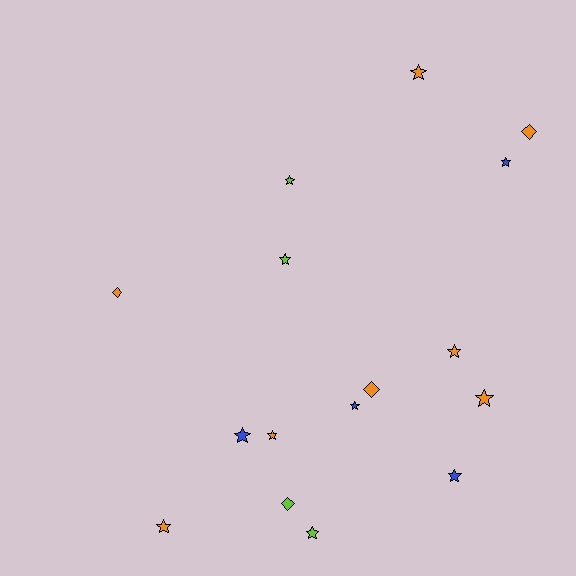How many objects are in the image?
There are 16 objects.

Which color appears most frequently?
Orange, with 8 objects.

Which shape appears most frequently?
Star, with 12 objects.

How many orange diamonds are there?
There are 3 orange diamonds.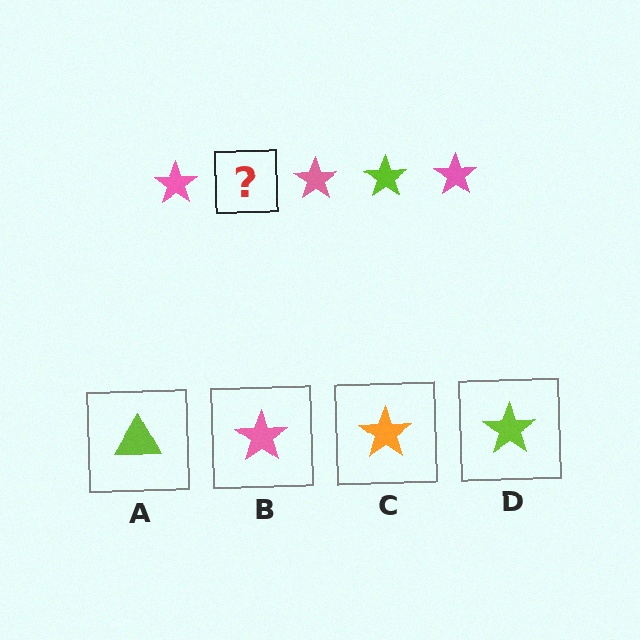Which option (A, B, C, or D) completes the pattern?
D.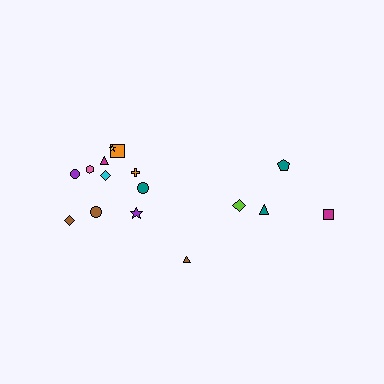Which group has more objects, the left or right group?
The left group.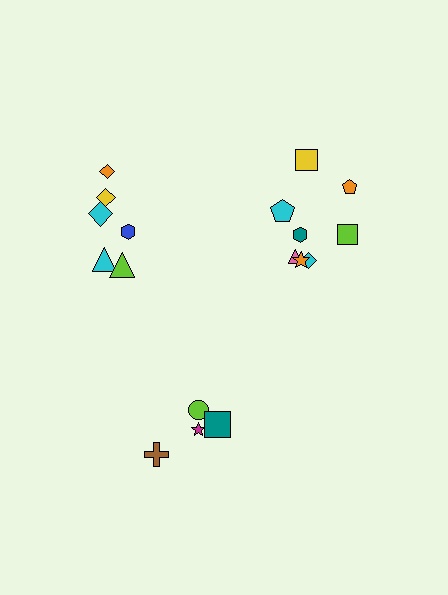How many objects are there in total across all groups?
There are 18 objects.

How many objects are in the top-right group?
There are 8 objects.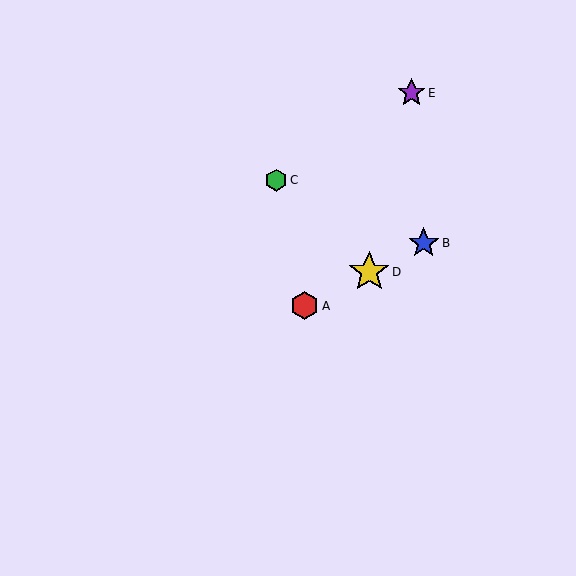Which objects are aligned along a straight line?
Objects A, B, D are aligned along a straight line.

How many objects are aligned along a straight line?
3 objects (A, B, D) are aligned along a straight line.